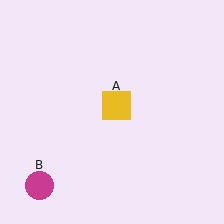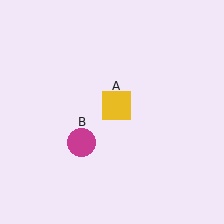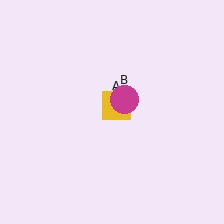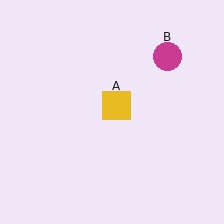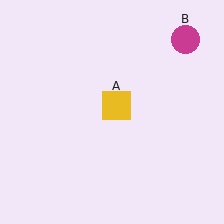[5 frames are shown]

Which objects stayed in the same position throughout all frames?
Yellow square (object A) remained stationary.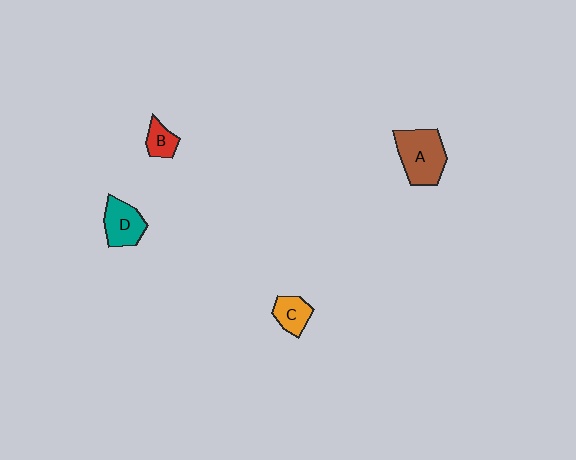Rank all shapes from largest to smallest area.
From largest to smallest: A (brown), D (teal), C (orange), B (red).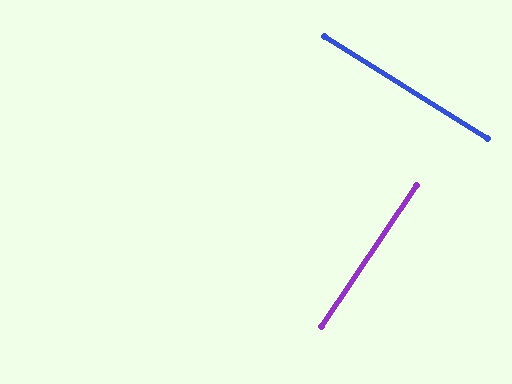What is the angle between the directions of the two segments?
Approximately 88 degrees.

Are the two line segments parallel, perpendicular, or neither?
Perpendicular — they meet at approximately 88°.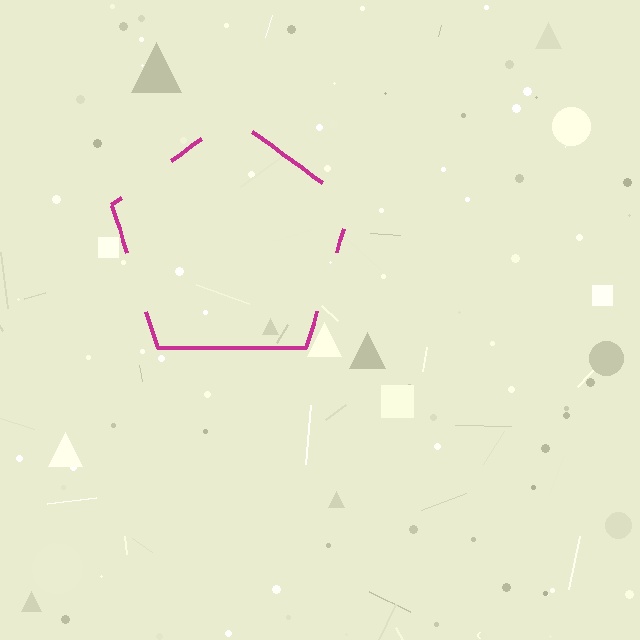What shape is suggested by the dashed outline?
The dashed outline suggests a pentagon.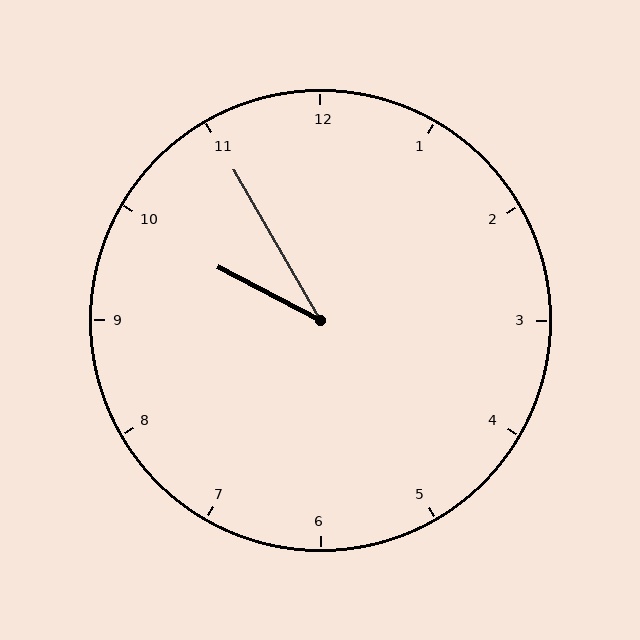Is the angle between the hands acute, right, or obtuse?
It is acute.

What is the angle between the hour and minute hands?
Approximately 32 degrees.